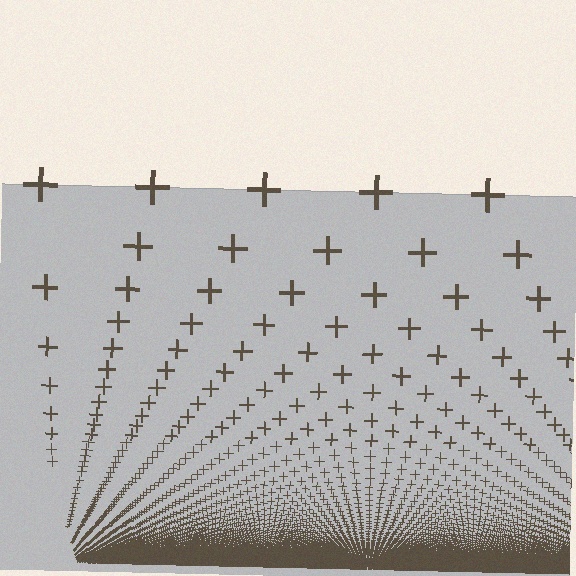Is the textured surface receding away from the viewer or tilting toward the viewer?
The surface appears to tilt toward the viewer. Texture elements get larger and sparser toward the top.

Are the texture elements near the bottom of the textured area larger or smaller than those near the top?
Smaller. The gradient is inverted — elements near the bottom are smaller and denser.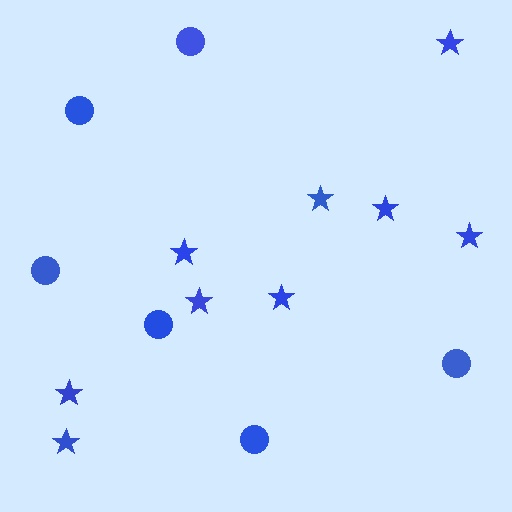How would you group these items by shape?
There are 2 groups: one group of stars (9) and one group of circles (6).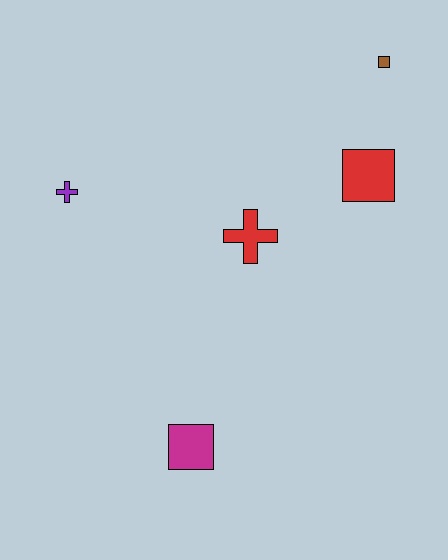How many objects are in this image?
There are 5 objects.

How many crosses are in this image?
There are 2 crosses.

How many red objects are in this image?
There are 2 red objects.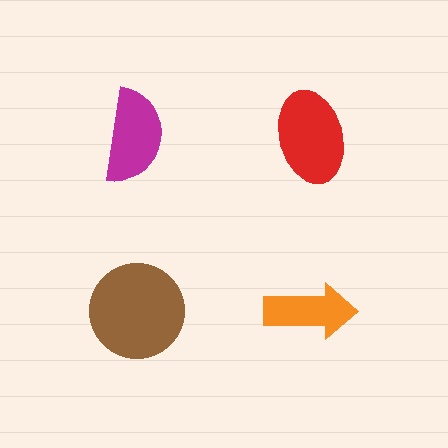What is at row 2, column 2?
An orange arrow.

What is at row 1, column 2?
A red ellipse.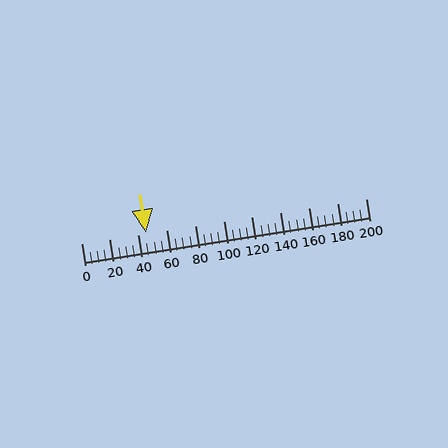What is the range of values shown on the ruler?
The ruler shows values from 0 to 200.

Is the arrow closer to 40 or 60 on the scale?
The arrow is closer to 40.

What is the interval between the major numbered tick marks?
The major tick marks are spaced 20 units apart.